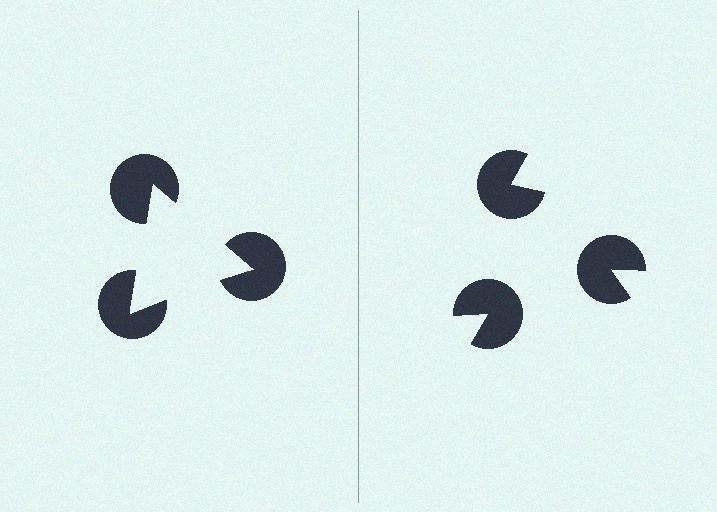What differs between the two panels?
The pac-man discs are positioned identically on both sides; only the wedge orientations differ. On the left they align to a triangle; on the right they are misaligned.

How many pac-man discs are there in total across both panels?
6 — 3 on each side.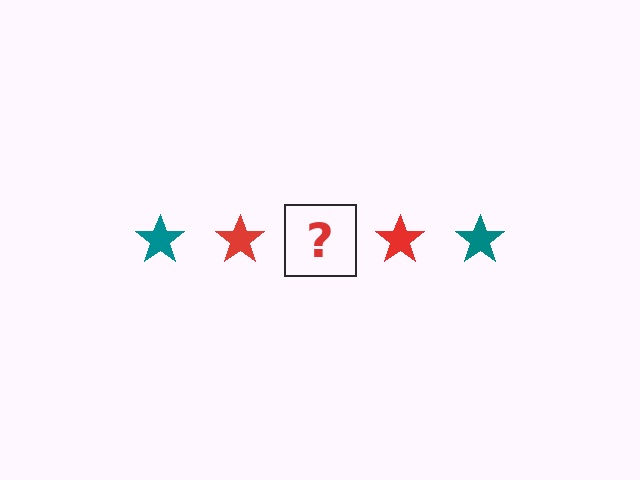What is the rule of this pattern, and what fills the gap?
The rule is that the pattern cycles through teal, red stars. The gap should be filled with a teal star.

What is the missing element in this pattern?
The missing element is a teal star.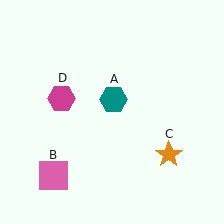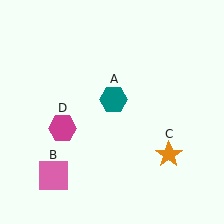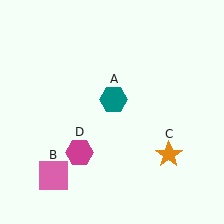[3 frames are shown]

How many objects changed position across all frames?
1 object changed position: magenta hexagon (object D).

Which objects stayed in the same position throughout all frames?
Teal hexagon (object A) and pink square (object B) and orange star (object C) remained stationary.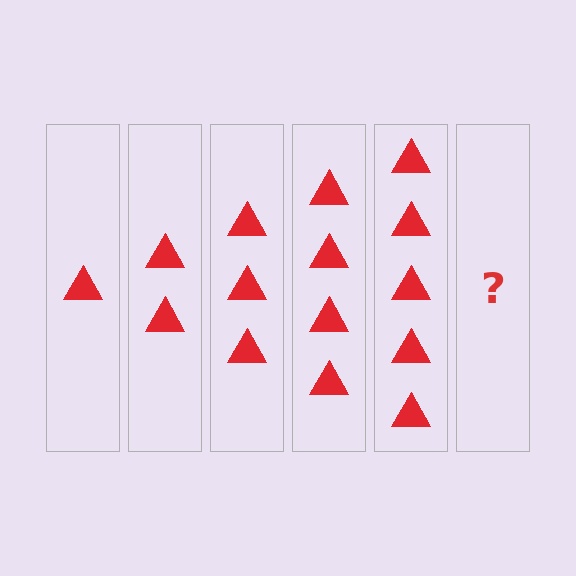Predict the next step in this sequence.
The next step is 6 triangles.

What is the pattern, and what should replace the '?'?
The pattern is that each step adds one more triangle. The '?' should be 6 triangles.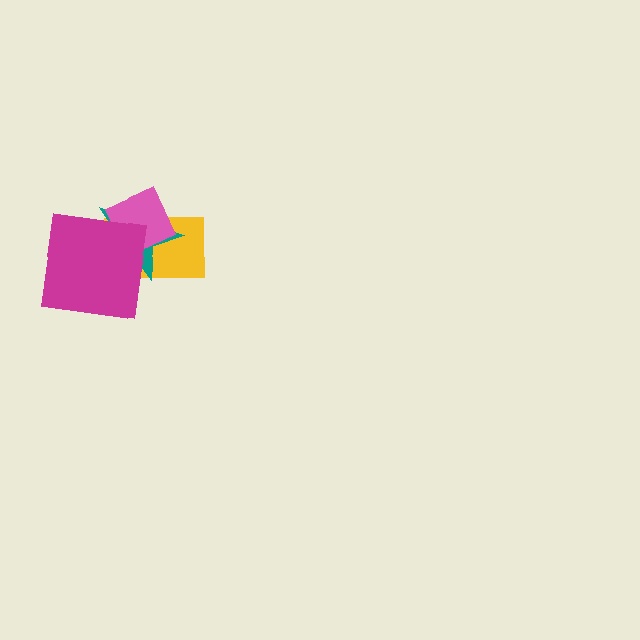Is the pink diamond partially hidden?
Yes, it is partially covered by another shape.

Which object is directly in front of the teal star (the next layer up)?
The pink diamond is directly in front of the teal star.